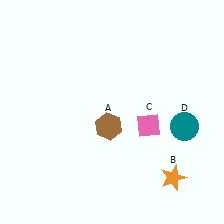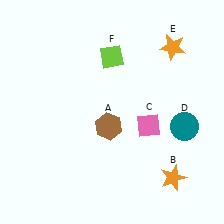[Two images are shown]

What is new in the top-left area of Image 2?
A lime diamond (F) was added in the top-left area of Image 2.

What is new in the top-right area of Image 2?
An orange star (E) was added in the top-right area of Image 2.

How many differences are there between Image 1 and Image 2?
There are 2 differences between the two images.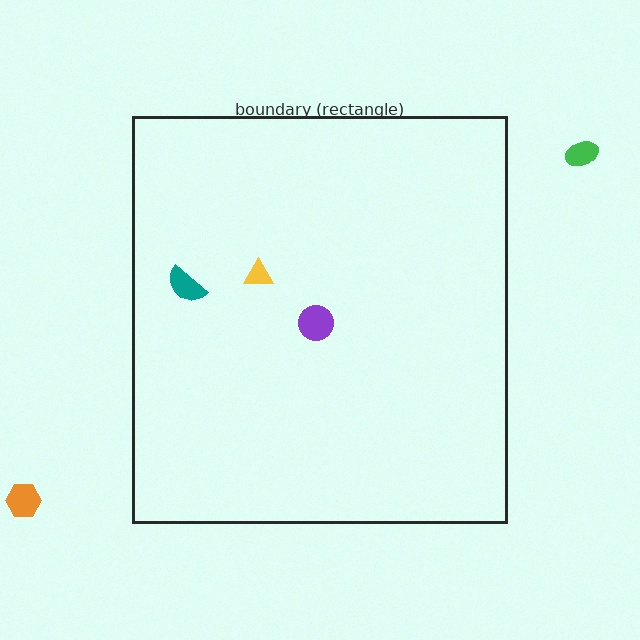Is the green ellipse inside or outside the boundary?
Outside.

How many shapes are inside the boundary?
3 inside, 2 outside.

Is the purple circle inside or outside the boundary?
Inside.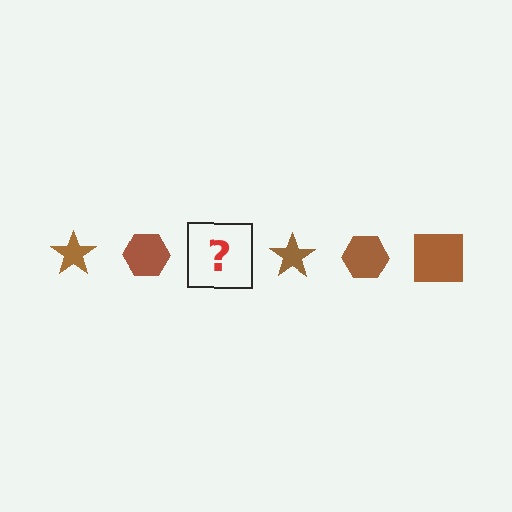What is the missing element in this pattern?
The missing element is a brown square.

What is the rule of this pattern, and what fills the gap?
The rule is that the pattern cycles through star, hexagon, square shapes in brown. The gap should be filled with a brown square.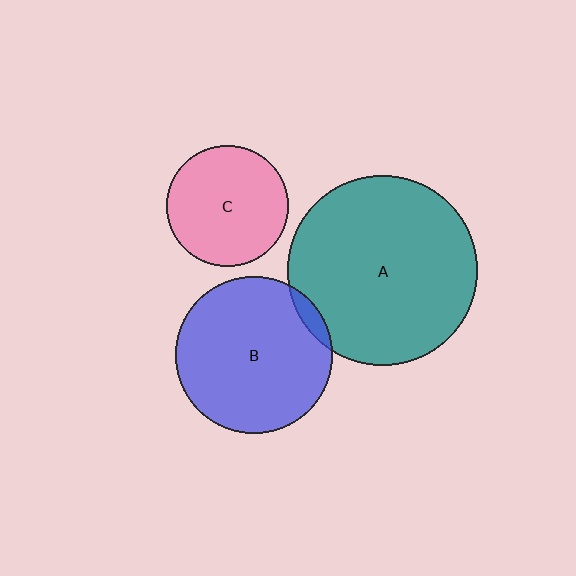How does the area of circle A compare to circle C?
Approximately 2.4 times.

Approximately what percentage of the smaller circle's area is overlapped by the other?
Approximately 5%.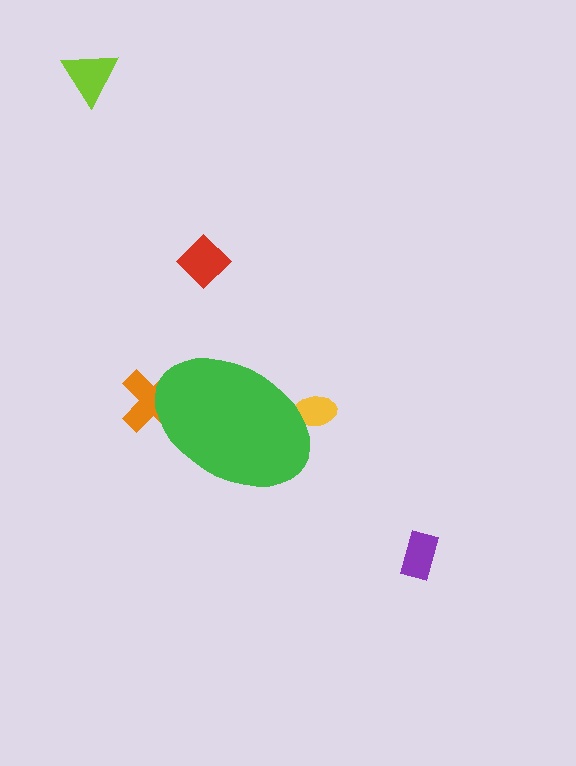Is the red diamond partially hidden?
No, the red diamond is fully visible.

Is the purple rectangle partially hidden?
No, the purple rectangle is fully visible.